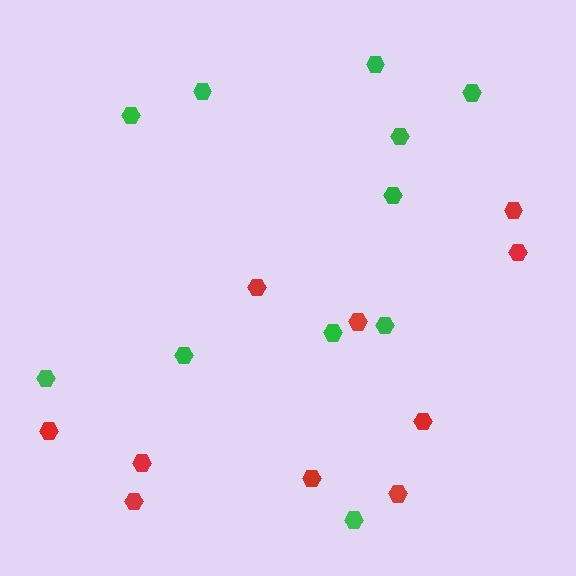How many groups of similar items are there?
There are 2 groups: one group of green hexagons (11) and one group of red hexagons (10).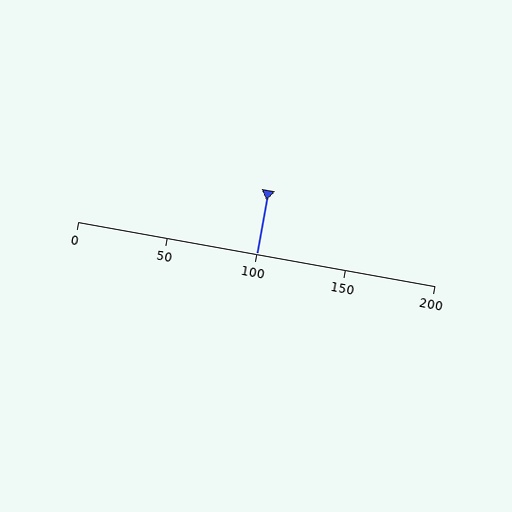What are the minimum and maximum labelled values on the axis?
The axis runs from 0 to 200.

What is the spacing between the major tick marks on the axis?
The major ticks are spaced 50 apart.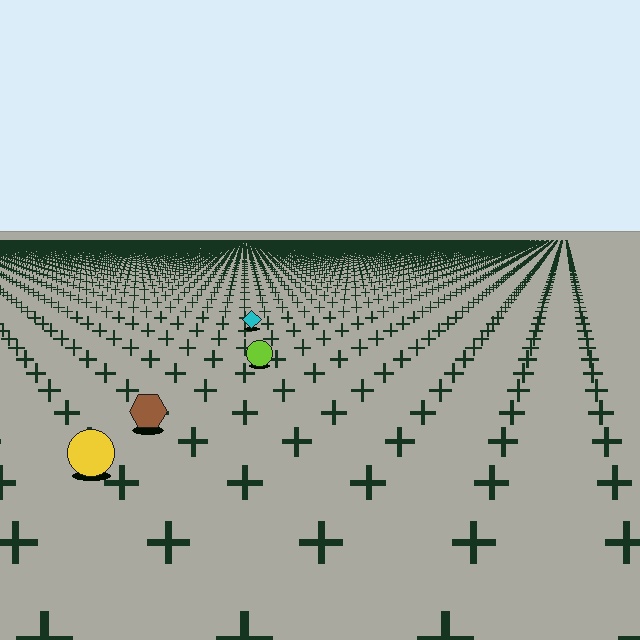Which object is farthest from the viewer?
The cyan diamond is farthest from the viewer. It appears smaller and the ground texture around it is denser.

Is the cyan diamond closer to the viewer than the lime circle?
No. The lime circle is closer — you can tell from the texture gradient: the ground texture is coarser near it.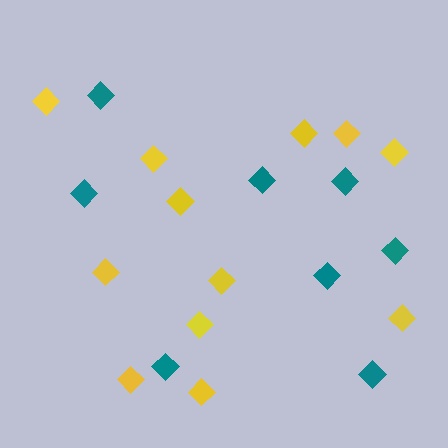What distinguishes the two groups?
There are 2 groups: one group of yellow diamonds (12) and one group of teal diamonds (8).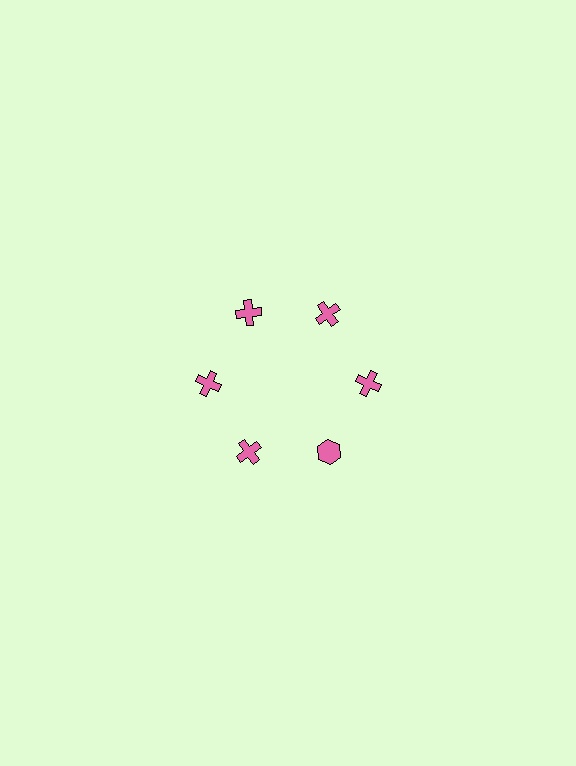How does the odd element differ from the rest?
It has a different shape: hexagon instead of cross.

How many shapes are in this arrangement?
There are 6 shapes arranged in a ring pattern.